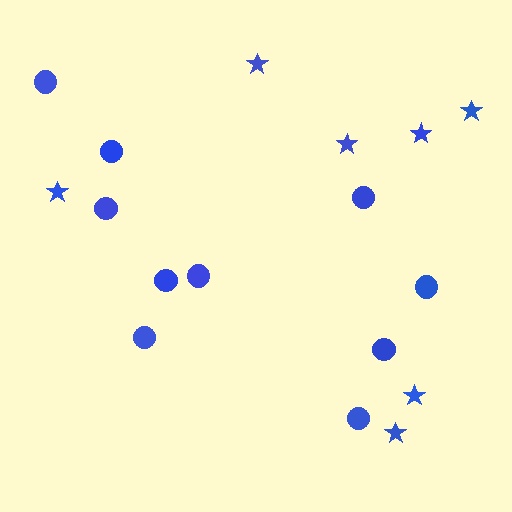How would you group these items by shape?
There are 2 groups: one group of circles (10) and one group of stars (7).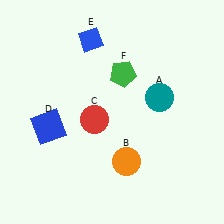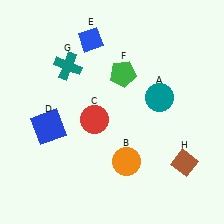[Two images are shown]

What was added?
A teal cross (G), a brown diamond (H) were added in Image 2.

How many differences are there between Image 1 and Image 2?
There are 2 differences between the two images.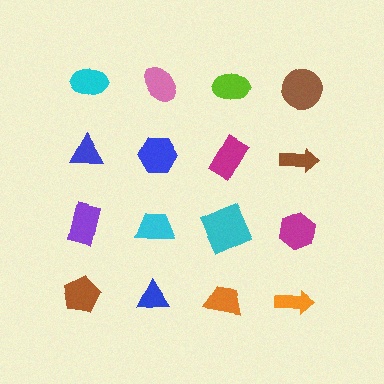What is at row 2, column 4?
A brown arrow.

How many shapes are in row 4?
4 shapes.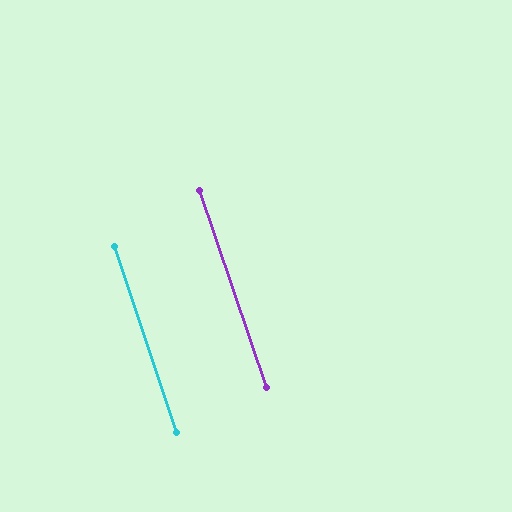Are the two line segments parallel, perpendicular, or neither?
Parallel — their directions differ by only 0.3°.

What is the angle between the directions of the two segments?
Approximately 0 degrees.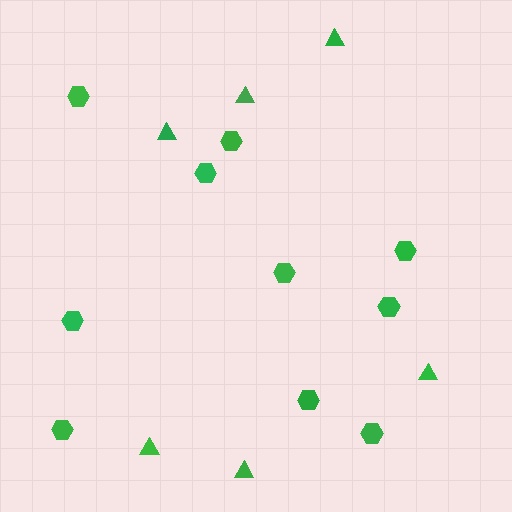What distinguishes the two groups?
There are 2 groups: one group of triangles (6) and one group of hexagons (10).